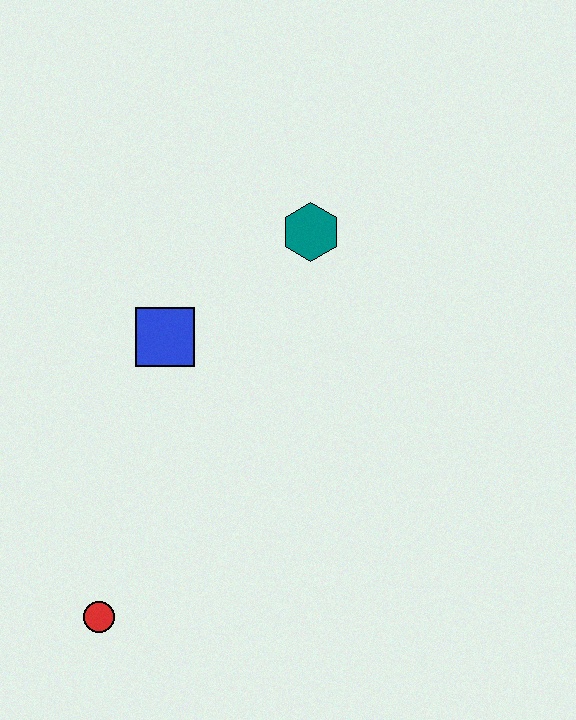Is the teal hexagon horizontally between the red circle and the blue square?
No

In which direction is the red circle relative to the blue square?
The red circle is below the blue square.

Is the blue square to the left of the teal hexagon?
Yes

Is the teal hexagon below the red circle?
No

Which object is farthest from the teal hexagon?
The red circle is farthest from the teal hexagon.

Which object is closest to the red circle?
The blue square is closest to the red circle.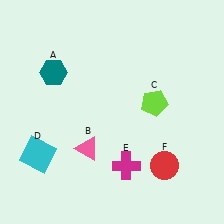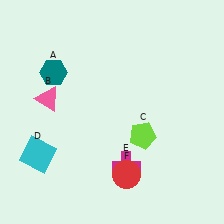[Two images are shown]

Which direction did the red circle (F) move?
The red circle (F) moved left.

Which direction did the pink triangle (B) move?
The pink triangle (B) moved up.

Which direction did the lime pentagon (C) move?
The lime pentagon (C) moved down.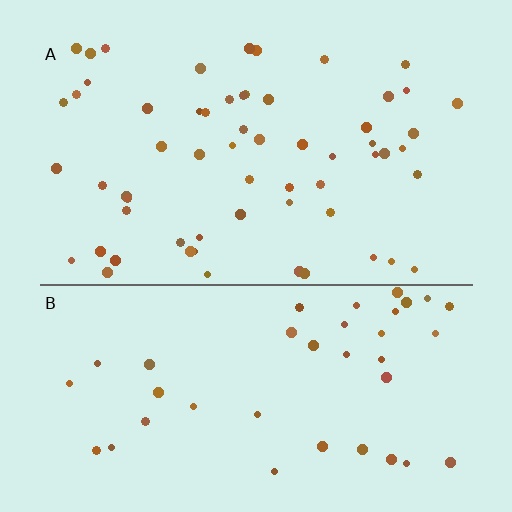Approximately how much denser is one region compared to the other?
Approximately 1.5× — region A over region B.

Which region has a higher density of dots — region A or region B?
A (the top).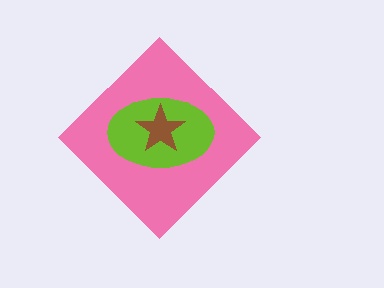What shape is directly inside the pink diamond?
The lime ellipse.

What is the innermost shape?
The brown star.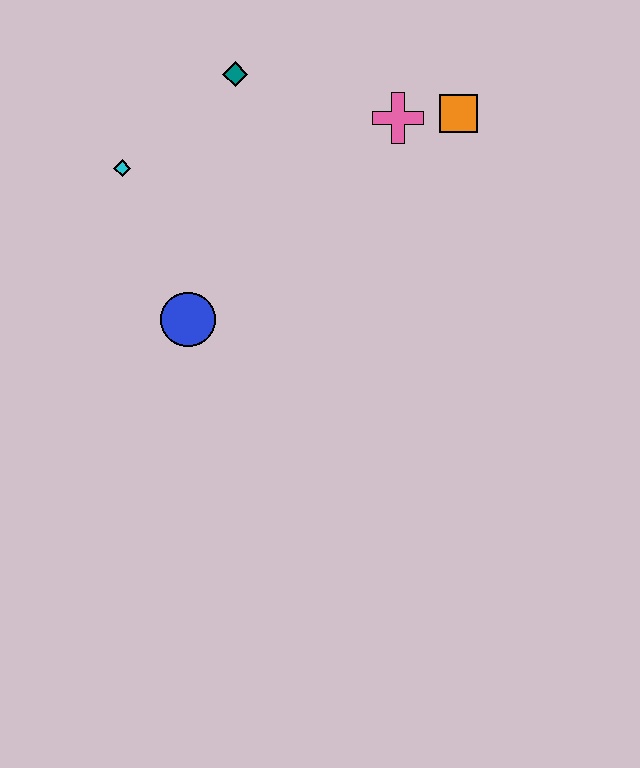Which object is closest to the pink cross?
The orange square is closest to the pink cross.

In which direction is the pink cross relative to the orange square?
The pink cross is to the left of the orange square.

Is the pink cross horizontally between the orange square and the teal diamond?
Yes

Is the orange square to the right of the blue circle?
Yes